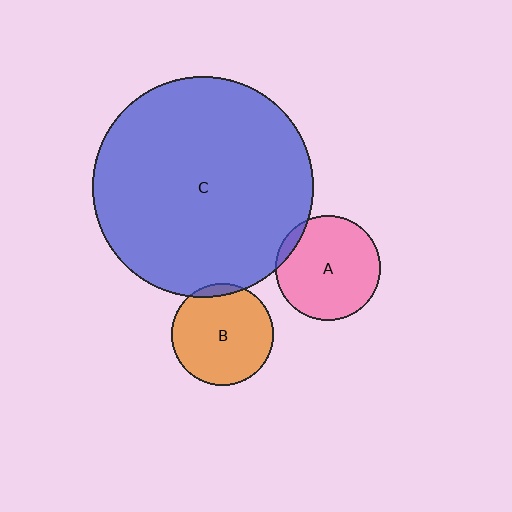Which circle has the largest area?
Circle C (blue).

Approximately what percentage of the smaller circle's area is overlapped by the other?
Approximately 5%.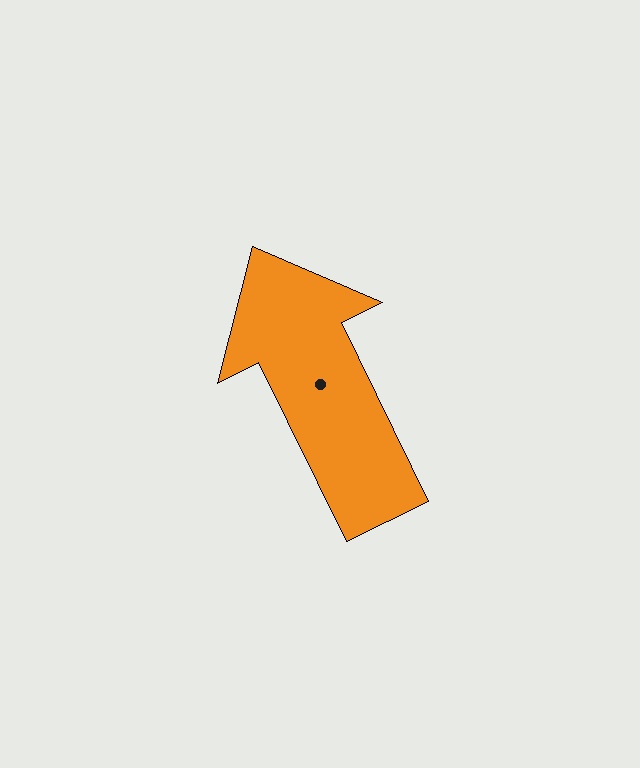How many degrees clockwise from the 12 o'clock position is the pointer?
Approximately 334 degrees.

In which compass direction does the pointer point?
Northwest.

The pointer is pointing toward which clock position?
Roughly 11 o'clock.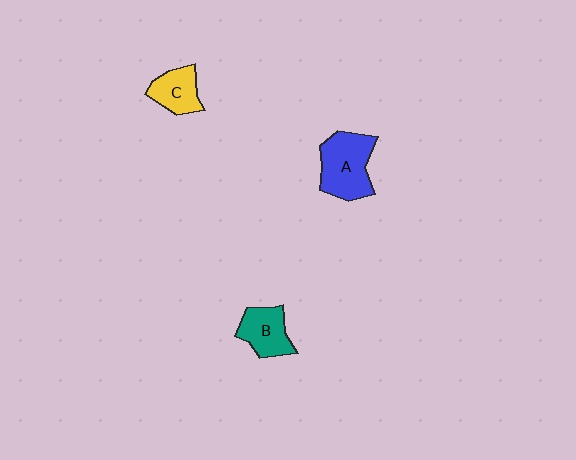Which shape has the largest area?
Shape A (blue).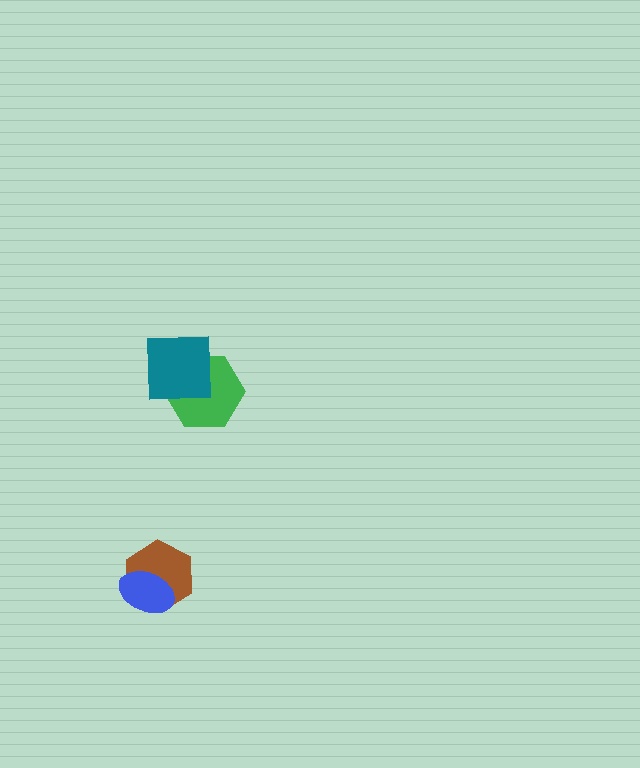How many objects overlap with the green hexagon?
1 object overlaps with the green hexagon.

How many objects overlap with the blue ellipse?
1 object overlaps with the blue ellipse.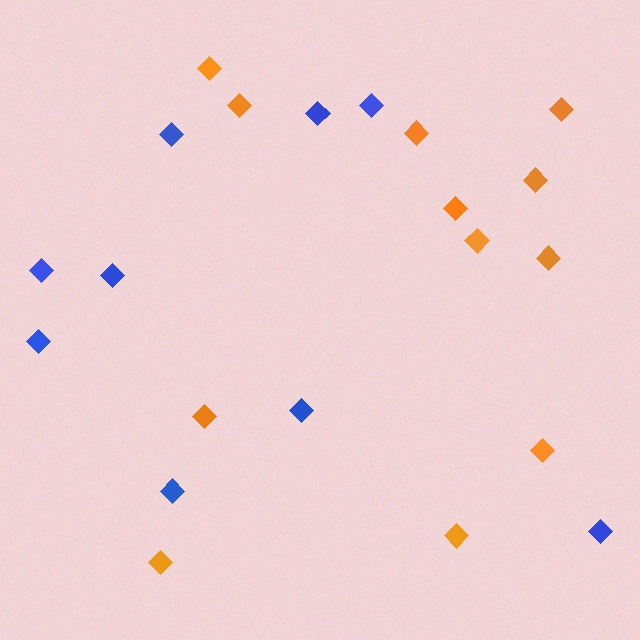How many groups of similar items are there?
There are 2 groups: one group of orange diamonds (12) and one group of blue diamonds (9).